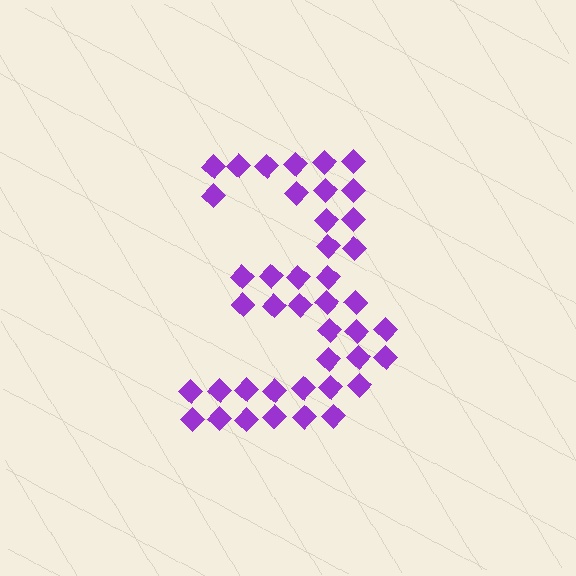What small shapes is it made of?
It is made of small diamonds.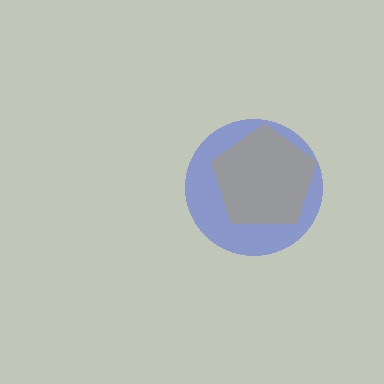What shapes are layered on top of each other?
The layered shapes are: a yellow pentagon, a blue circle.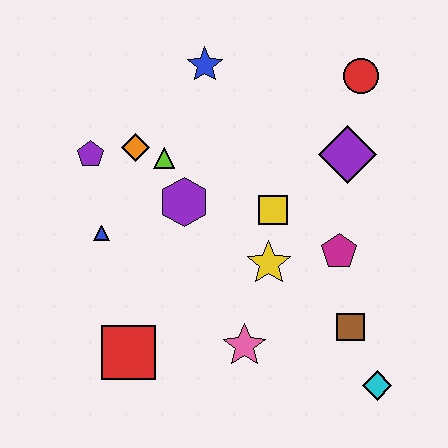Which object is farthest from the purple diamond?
The red square is farthest from the purple diamond.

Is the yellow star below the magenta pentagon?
Yes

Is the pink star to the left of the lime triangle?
No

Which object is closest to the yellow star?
The yellow square is closest to the yellow star.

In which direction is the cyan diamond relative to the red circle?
The cyan diamond is below the red circle.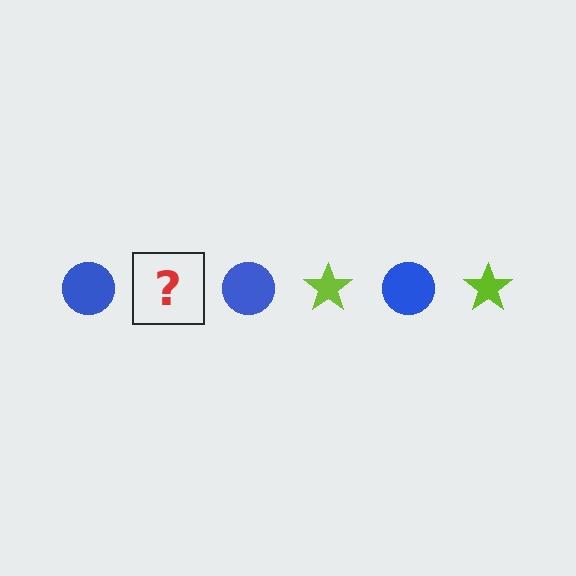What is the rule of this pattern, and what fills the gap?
The rule is that the pattern alternates between blue circle and lime star. The gap should be filled with a lime star.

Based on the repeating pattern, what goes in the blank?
The blank should be a lime star.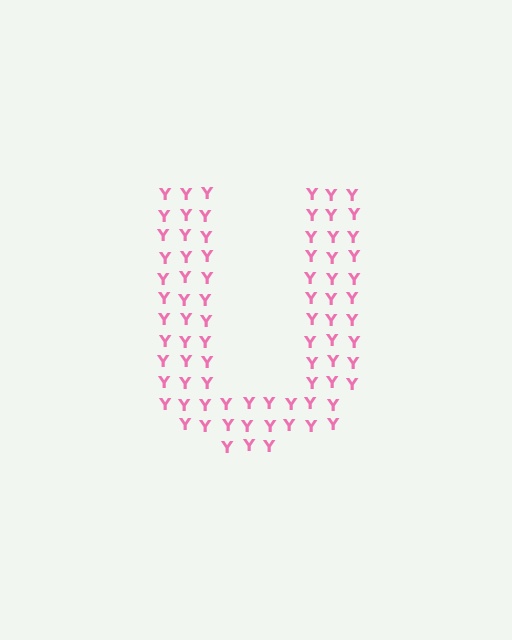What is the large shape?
The large shape is the letter U.